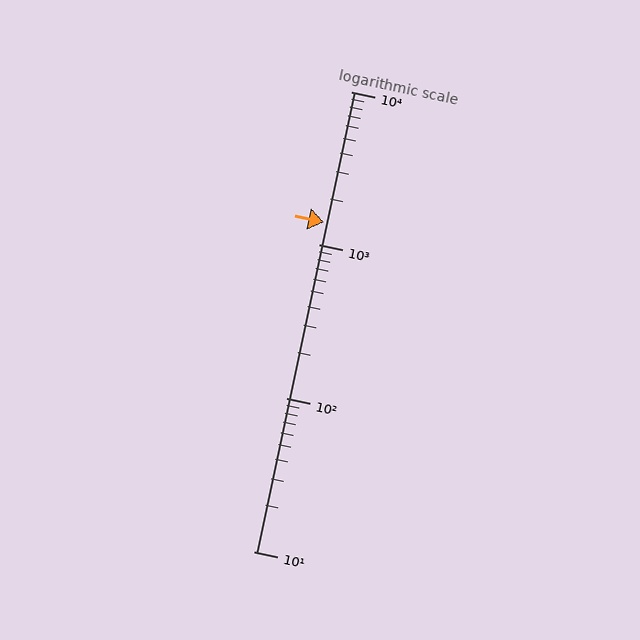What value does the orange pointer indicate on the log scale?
The pointer indicates approximately 1400.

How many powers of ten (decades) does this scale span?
The scale spans 3 decades, from 10 to 10000.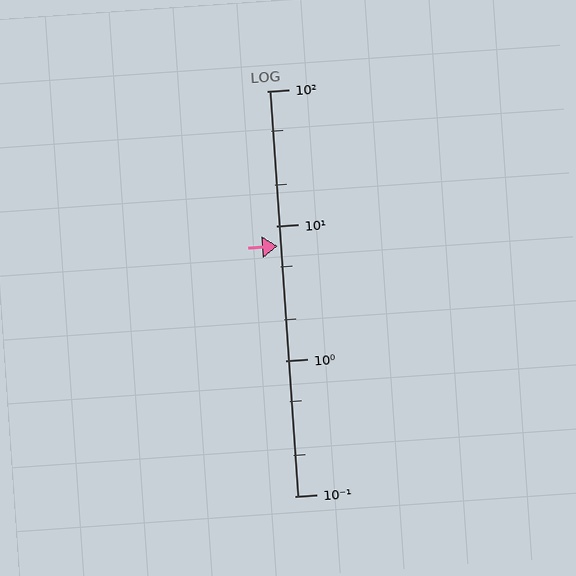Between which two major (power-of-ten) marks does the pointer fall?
The pointer is between 1 and 10.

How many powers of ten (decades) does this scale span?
The scale spans 3 decades, from 0.1 to 100.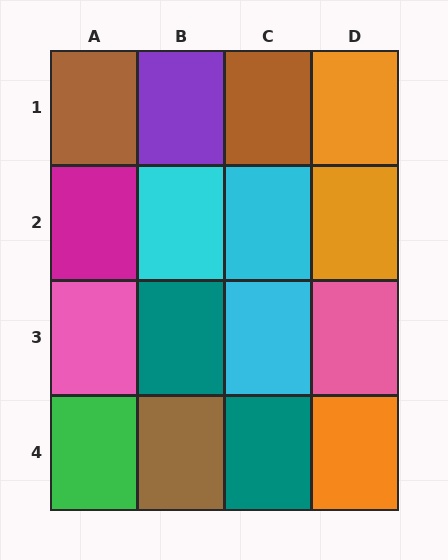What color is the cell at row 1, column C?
Brown.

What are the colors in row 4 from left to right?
Green, brown, teal, orange.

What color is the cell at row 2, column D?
Orange.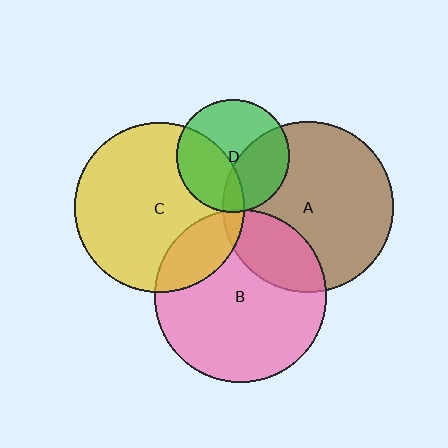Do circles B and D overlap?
Yes.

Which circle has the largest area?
Circle B (pink).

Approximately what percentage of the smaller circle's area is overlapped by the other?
Approximately 5%.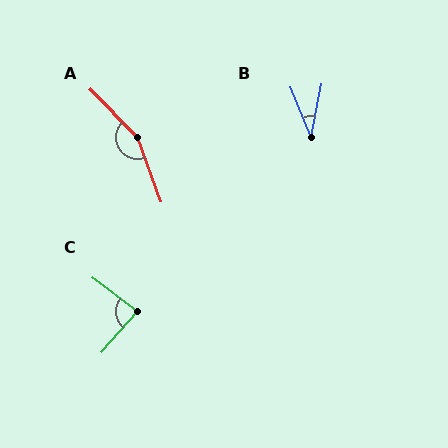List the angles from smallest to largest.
B (33°), C (86°), A (156°).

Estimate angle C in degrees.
Approximately 86 degrees.